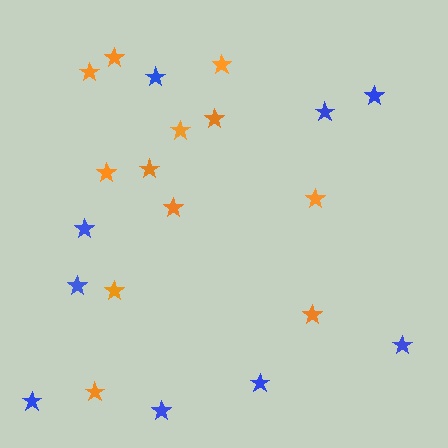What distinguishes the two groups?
There are 2 groups: one group of orange stars (12) and one group of blue stars (9).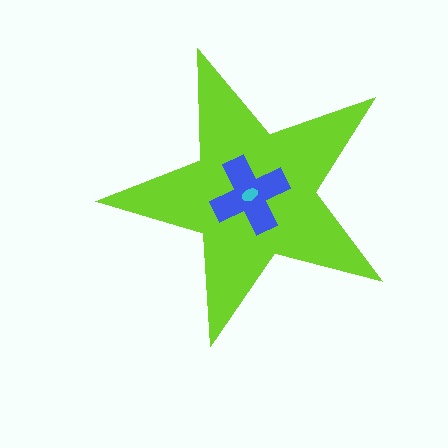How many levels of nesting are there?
3.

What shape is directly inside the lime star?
The blue cross.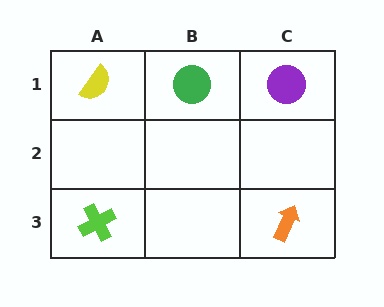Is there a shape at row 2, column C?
No, that cell is empty.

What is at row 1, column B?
A green circle.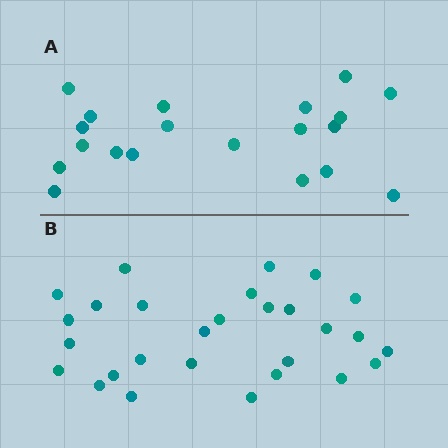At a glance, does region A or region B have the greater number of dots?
Region B (the bottom region) has more dots.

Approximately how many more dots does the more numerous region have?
Region B has roughly 8 or so more dots than region A.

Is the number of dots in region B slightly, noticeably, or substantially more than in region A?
Region B has noticeably more, but not dramatically so. The ratio is roughly 1.4 to 1.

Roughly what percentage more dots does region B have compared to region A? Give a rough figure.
About 40% more.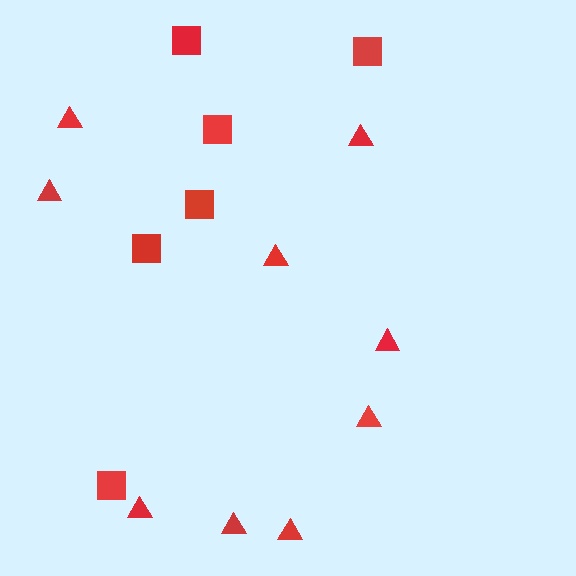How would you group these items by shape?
There are 2 groups: one group of squares (6) and one group of triangles (9).